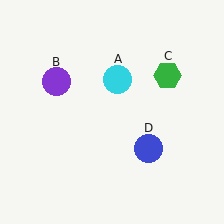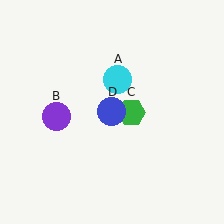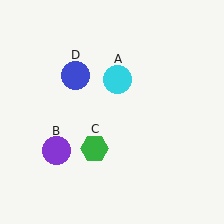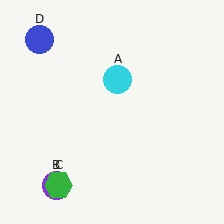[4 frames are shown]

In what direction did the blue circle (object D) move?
The blue circle (object D) moved up and to the left.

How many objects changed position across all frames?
3 objects changed position: purple circle (object B), green hexagon (object C), blue circle (object D).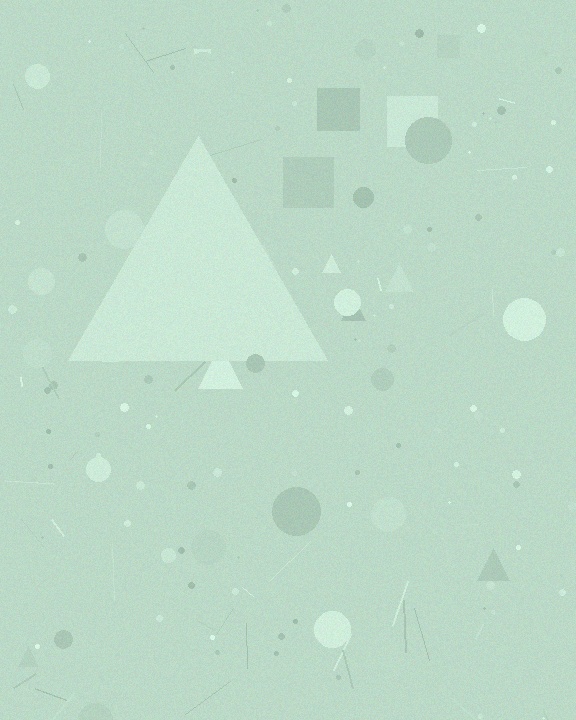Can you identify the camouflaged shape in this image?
The camouflaged shape is a triangle.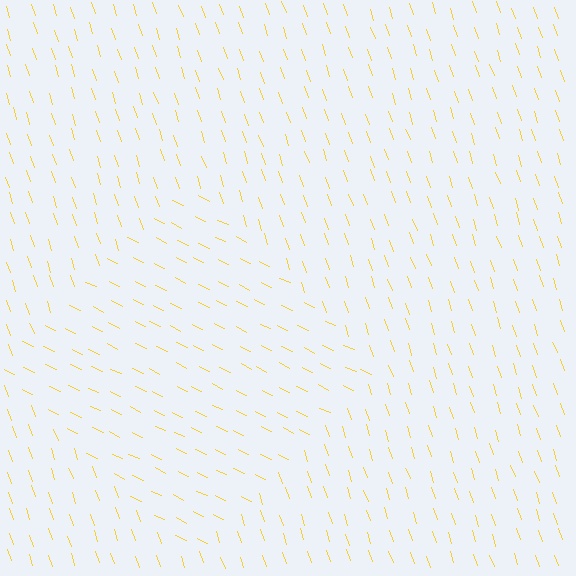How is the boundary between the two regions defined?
The boundary is defined purely by a change in line orientation (approximately 45 degrees difference). All lines are the same color and thickness.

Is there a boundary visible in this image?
Yes, there is a texture boundary formed by a change in line orientation.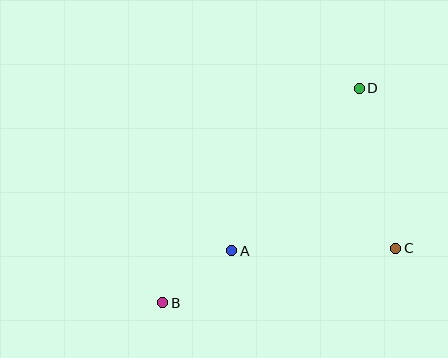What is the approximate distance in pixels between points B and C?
The distance between B and C is approximately 239 pixels.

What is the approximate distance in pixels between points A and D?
The distance between A and D is approximately 207 pixels.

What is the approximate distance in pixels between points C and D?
The distance between C and D is approximately 164 pixels.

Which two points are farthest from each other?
Points B and D are farthest from each other.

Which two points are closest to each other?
Points A and B are closest to each other.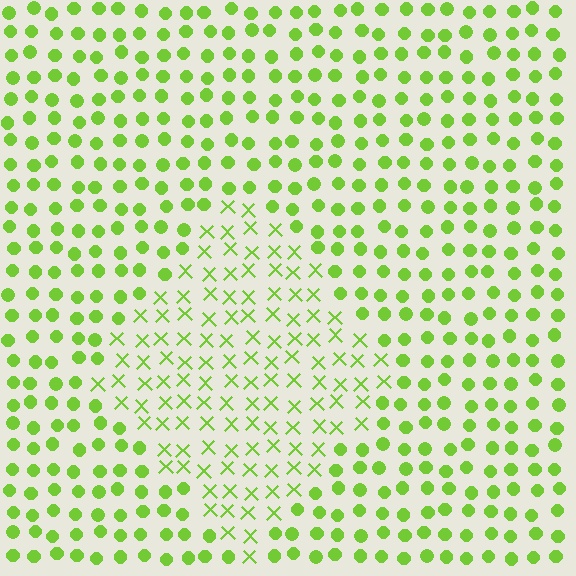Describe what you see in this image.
The image is filled with small lime elements arranged in a uniform grid. A diamond-shaped region contains X marks, while the surrounding area contains circles. The boundary is defined purely by the change in element shape.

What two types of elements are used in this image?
The image uses X marks inside the diamond region and circles outside it.